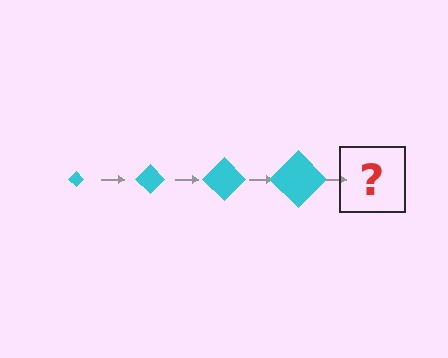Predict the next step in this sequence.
The next step is a cyan diamond, larger than the previous one.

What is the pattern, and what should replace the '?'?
The pattern is that the diamond gets progressively larger each step. The '?' should be a cyan diamond, larger than the previous one.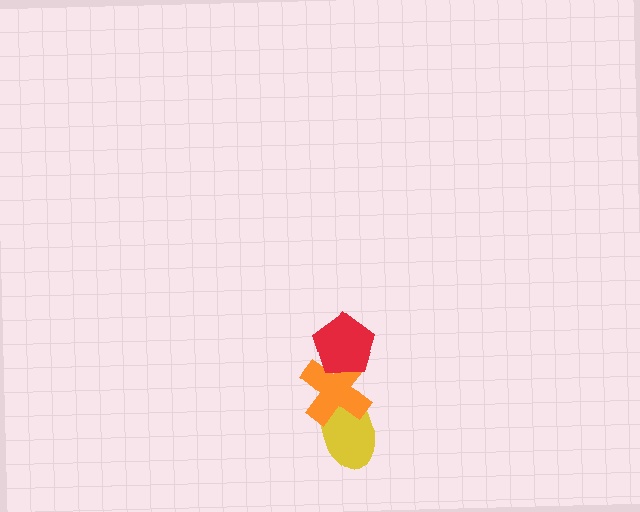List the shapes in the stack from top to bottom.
From top to bottom: the red pentagon, the orange cross, the yellow ellipse.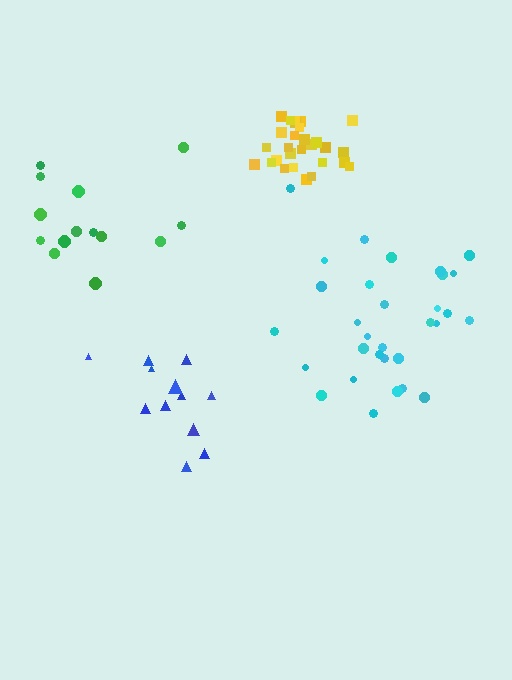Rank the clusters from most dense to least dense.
yellow, cyan, green, blue.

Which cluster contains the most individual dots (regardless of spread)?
Cyan (31).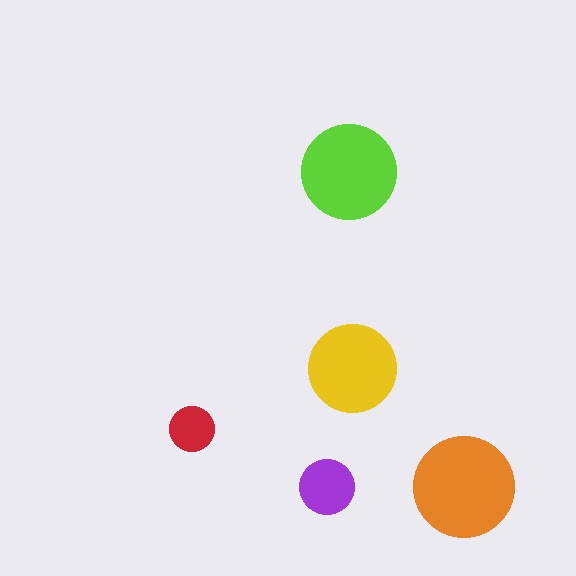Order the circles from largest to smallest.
the orange one, the lime one, the yellow one, the purple one, the red one.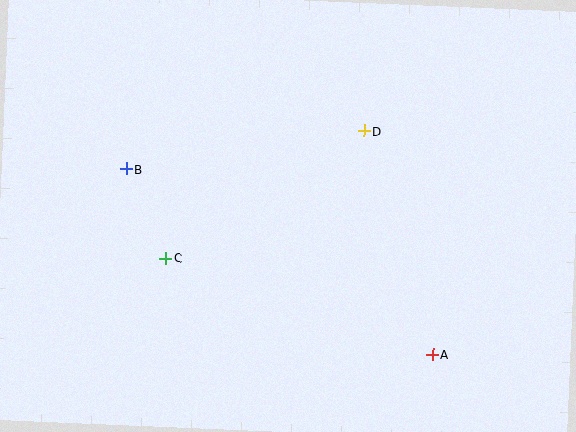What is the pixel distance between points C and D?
The distance between C and D is 235 pixels.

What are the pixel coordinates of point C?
Point C is at (166, 258).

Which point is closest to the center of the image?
Point D at (364, 131) is closest to the center.